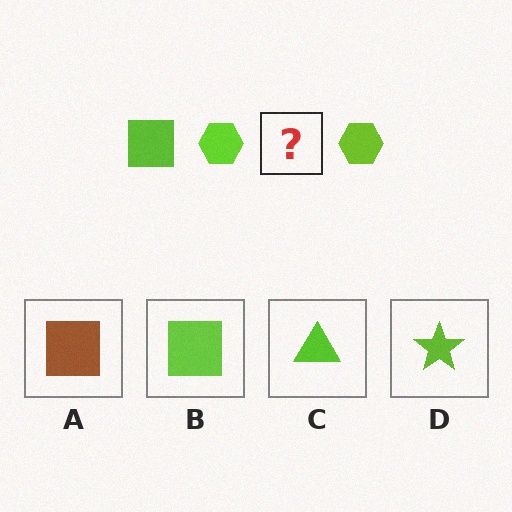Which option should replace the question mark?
Option B.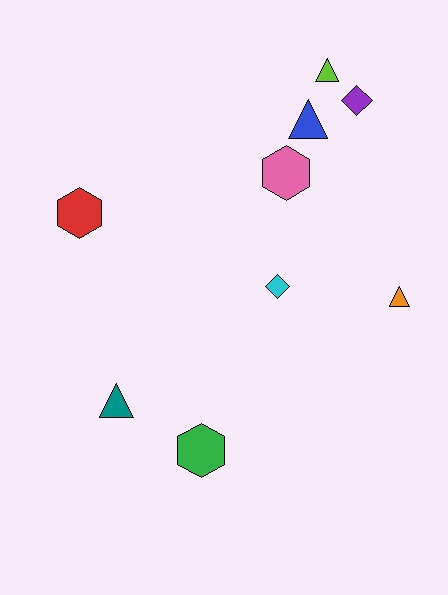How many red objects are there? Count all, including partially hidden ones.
There is 1 red object.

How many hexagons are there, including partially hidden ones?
There are 3 hexagons.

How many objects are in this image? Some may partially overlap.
There are 9 objects.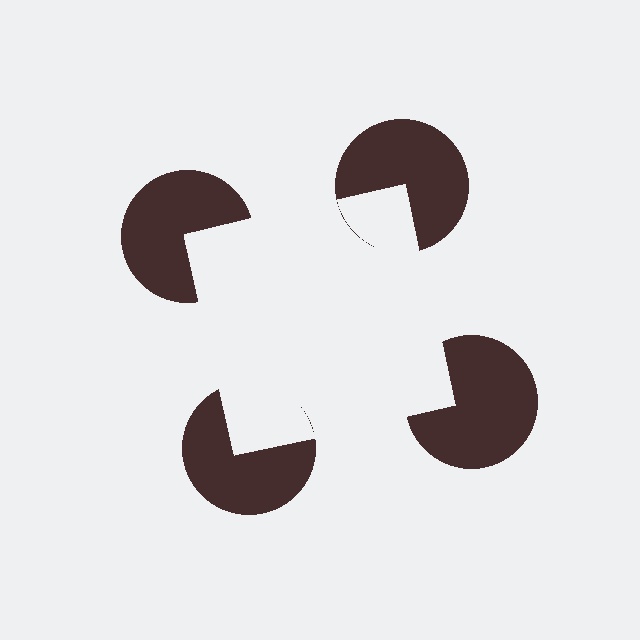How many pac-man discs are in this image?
There are 4 — one at each vertex of the illusory square.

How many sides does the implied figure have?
4 sides.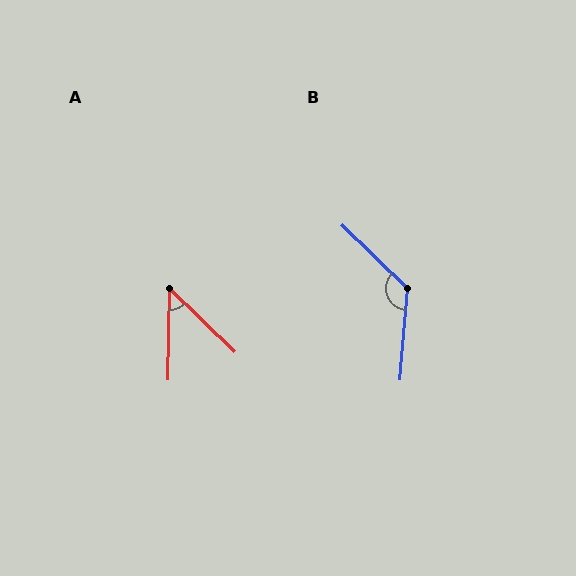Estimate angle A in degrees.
Approximately 47 degrees.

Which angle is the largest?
B, at approximately 129 degrees.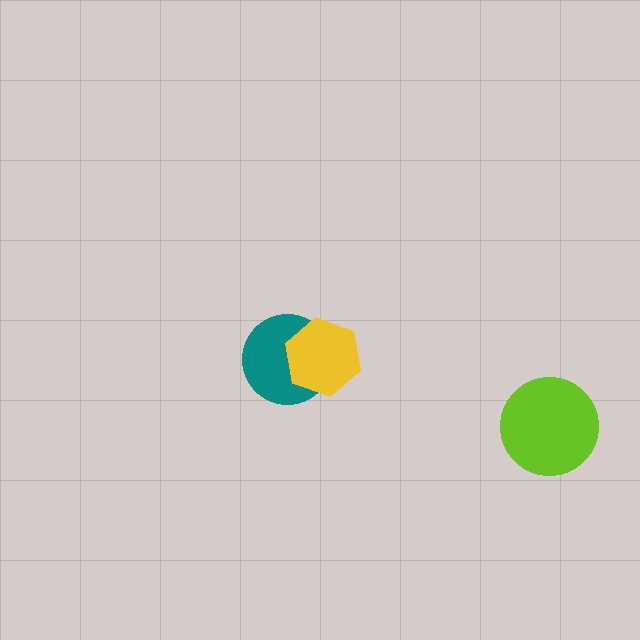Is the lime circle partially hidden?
No, no other shape covers it.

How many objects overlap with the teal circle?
1 object overlaps with the teal circle.